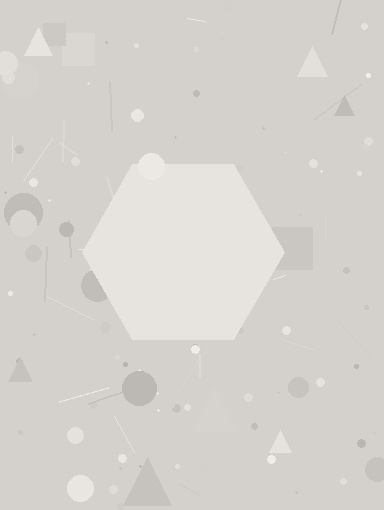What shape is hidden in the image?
A hexagon is hidden in the image.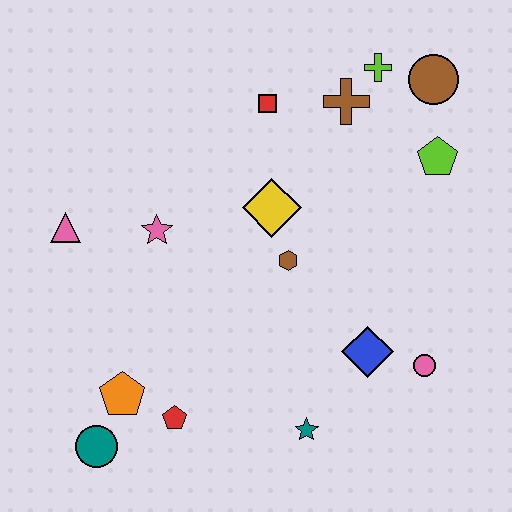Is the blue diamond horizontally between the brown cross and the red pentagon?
No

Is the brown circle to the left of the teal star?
No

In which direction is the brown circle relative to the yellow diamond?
The brown circle is to the right of the yellow diamond.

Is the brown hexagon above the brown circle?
No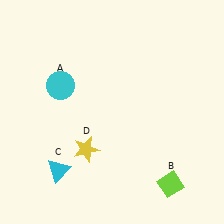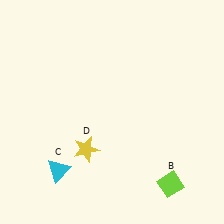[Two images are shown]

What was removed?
The cyan circle (A) was removed in Image 2.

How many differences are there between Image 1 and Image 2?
There is 1 difference between the two images.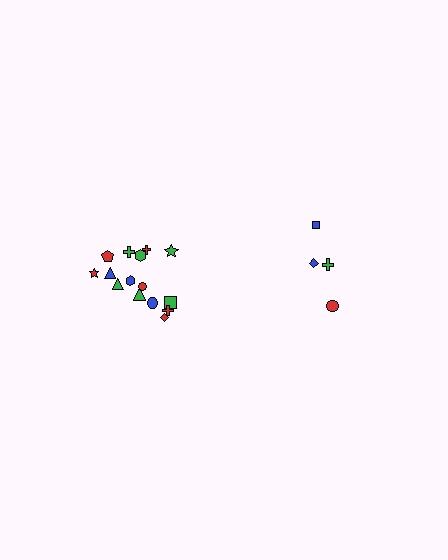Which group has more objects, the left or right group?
The left group.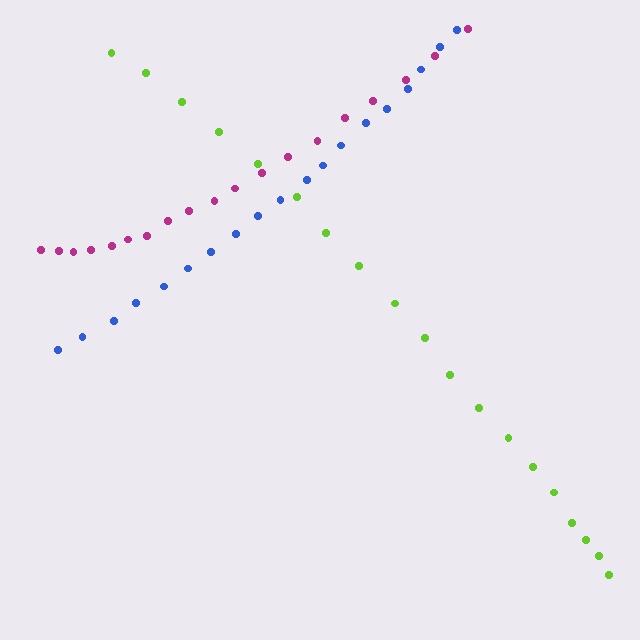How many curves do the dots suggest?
There are 3 distinct paths.